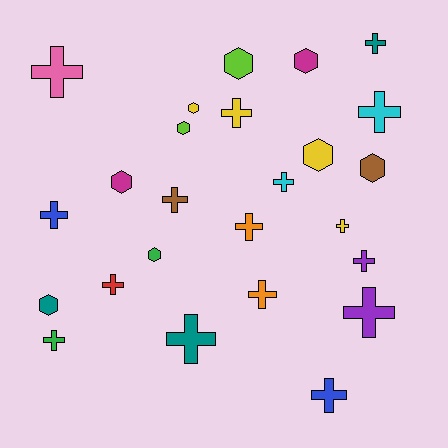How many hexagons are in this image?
There are 9 hexagons.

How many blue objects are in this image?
There are 2 blue objects.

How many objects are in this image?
There are 25 objects.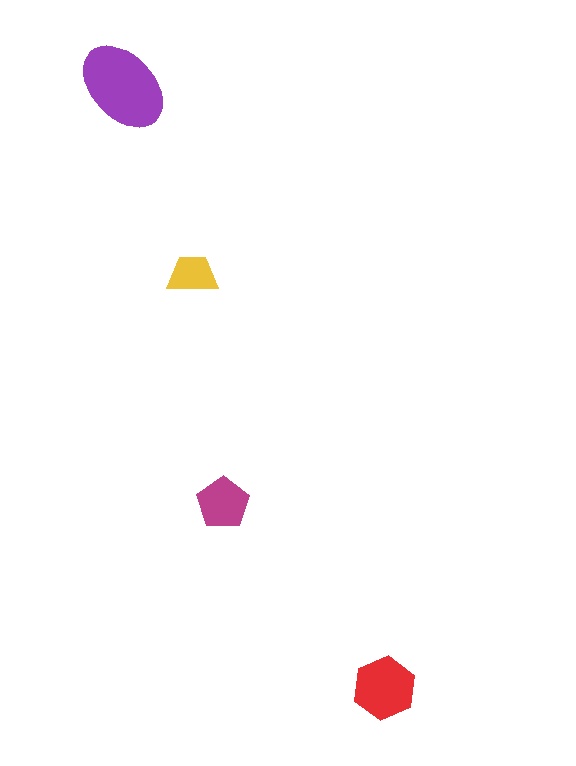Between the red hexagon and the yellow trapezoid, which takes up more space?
The red hexagon.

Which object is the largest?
The purple ellipse.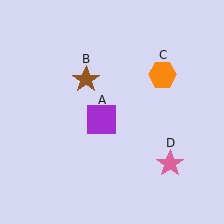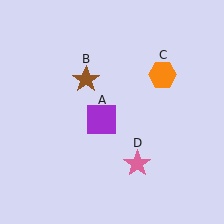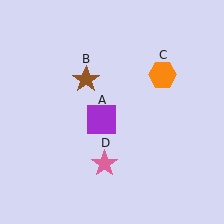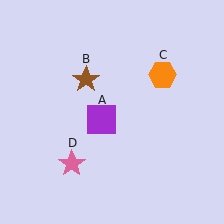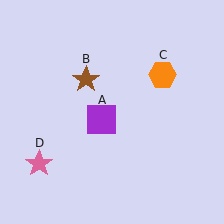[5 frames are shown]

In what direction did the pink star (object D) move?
The pink star (object D) moved left.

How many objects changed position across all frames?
1 object changed position: pink star (object D).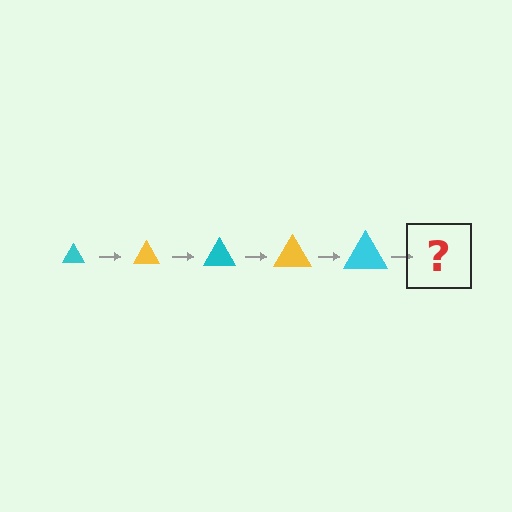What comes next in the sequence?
The next element should be a yellow triangle, larger than the previous one.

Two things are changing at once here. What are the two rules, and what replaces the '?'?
The two rules are that the triangle grows larger each step and the color cycles through cyan and yellow. The '?' should be a yellow triangle, larger than the previous one.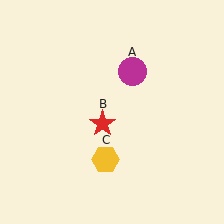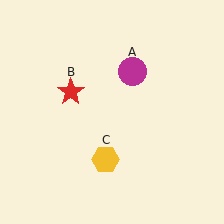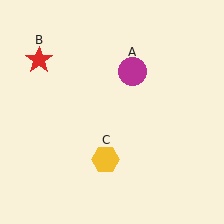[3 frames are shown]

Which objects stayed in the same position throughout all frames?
Magenta circle (object A) and yellow hexagon (object C) remained stationary.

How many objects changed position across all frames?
1 object changed position: red star (object B).